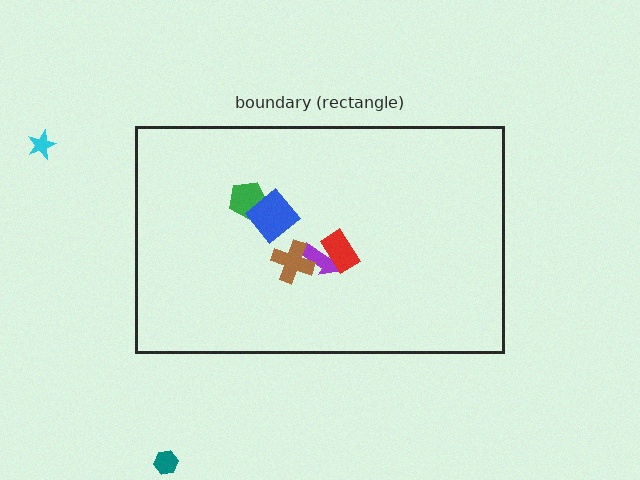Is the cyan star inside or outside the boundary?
Outside.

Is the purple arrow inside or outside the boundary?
Inside.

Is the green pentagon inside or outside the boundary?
Inside.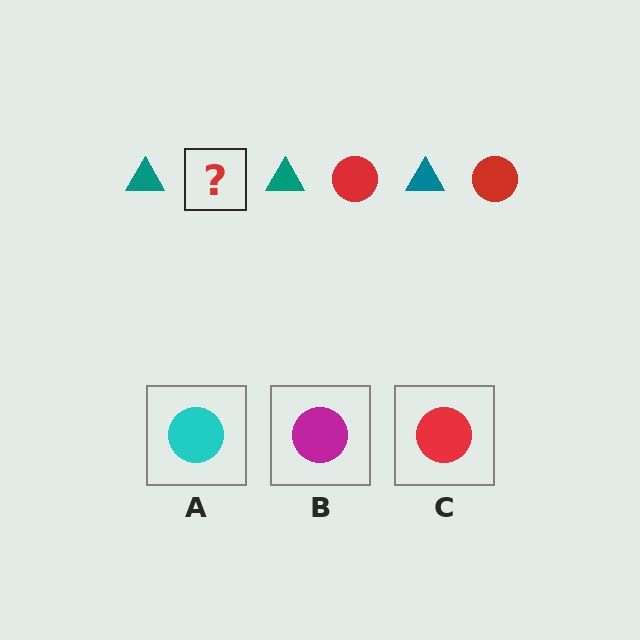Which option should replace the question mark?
Option C.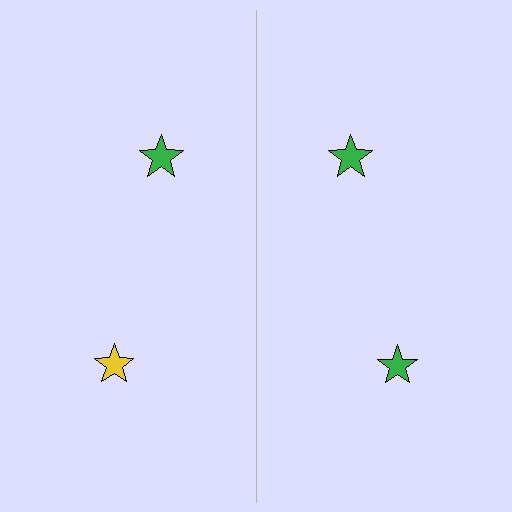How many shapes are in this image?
There are 4 shapes in this image.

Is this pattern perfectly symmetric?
No, the pattern is not perfectly symmetric. The green star on the right side breaks the symmetry — its mirror counterpart is yellow.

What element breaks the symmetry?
The green star on the right side breaks the symmetry — its mirror counterpart is yellow.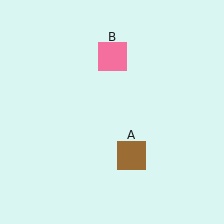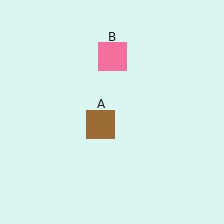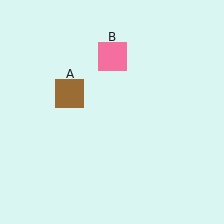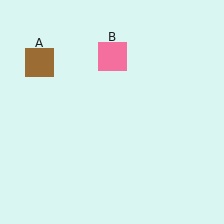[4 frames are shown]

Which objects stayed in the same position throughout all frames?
Pink square (object B) remained stationary.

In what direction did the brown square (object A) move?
The brown square (object A) moved up and to the left.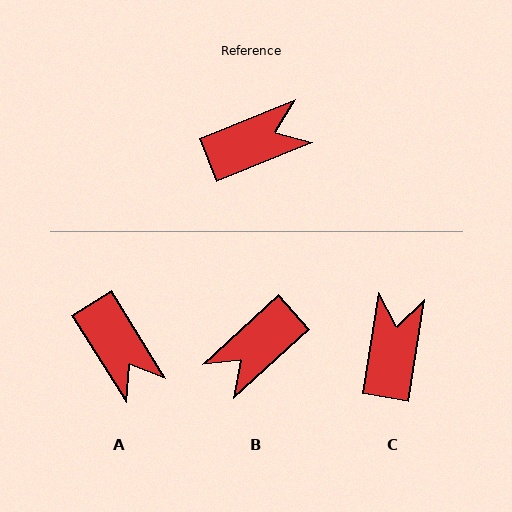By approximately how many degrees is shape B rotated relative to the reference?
Approximately 160 degrees clockwise.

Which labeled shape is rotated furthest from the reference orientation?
B, about 160 degrees away.